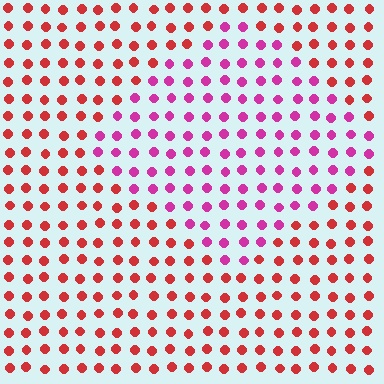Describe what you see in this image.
The image is filled with small red elements in a uniform arrangement. A diamond-shaped region is visible where the elements are tinted to a slightly different hue, forming a subtle color boundary.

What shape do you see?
I see a diamond.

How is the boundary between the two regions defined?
The boundary is defined purely by a slight shift in hue (about 41 degrees). Spacing, size, and orientation are identical on both sides.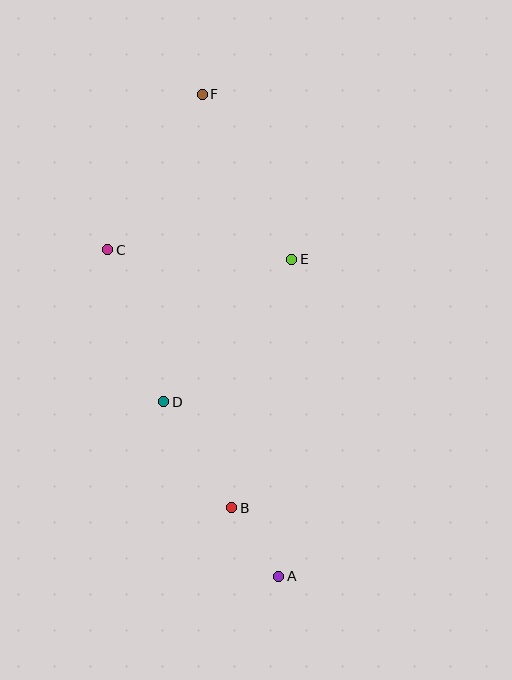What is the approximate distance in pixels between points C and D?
The distance between C and D is approximately 162 pixels.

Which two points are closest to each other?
Points A and B are closest to each other.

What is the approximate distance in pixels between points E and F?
The distance between E and F is approximately 187 pixels.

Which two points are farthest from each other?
Points A and F are farthest from each other.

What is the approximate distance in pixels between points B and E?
The distance between B and E is approximately 256 pixels.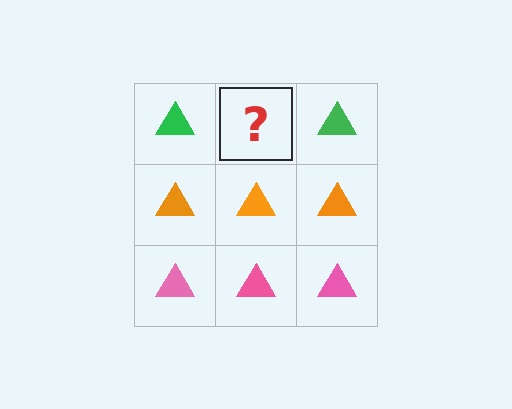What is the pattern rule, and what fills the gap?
The rule is that each row has a consistent color. The gap should be filled with a green triangle.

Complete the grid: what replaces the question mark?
The question mark should be replaced with a green triangle.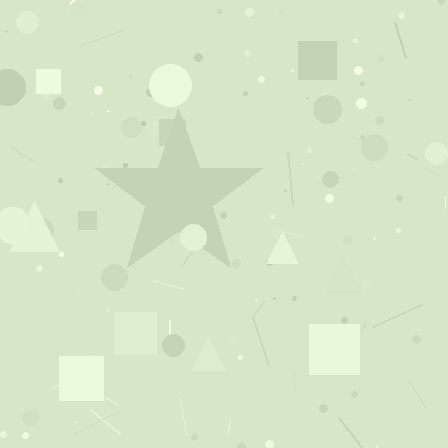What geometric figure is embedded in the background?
A star is embedded in the background.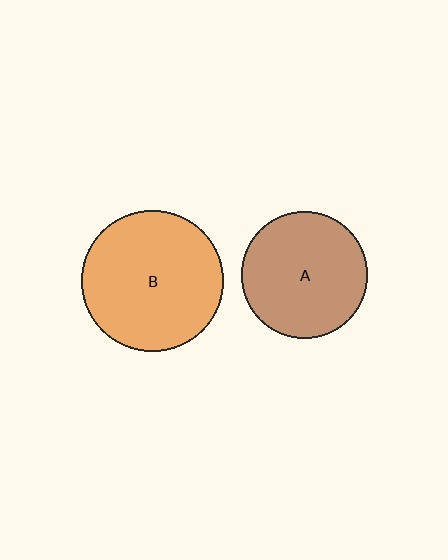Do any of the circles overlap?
No, none of the circles overlap.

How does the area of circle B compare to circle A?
Approximately 1.3 times.